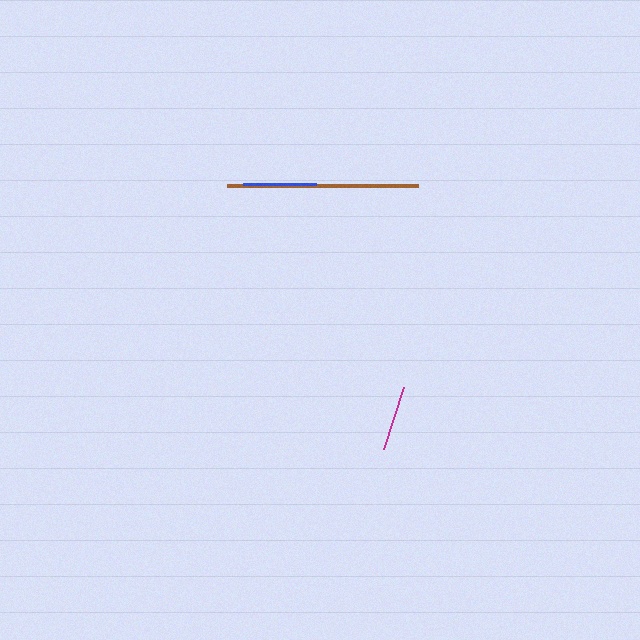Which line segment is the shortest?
The magenta line is the shortest at approximately 66 pixels.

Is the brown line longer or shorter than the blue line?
The brown line is longer than the blue line.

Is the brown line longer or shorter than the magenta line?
The brown line is longer than the magenta line.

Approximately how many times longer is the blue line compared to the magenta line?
The blue line is approximately 1.1 times the length of the magenta line.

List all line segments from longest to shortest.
From longest to shortest: brown, blue, magenta.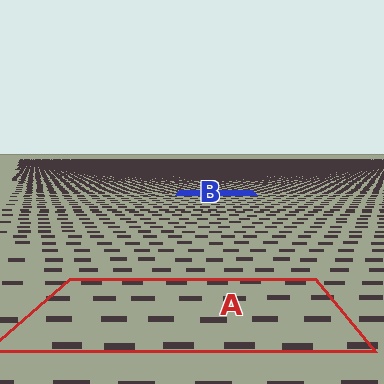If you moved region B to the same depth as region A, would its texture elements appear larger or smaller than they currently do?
They would appear larger. At a closer depth, the same texture elements are projected at a bigger on-screen size.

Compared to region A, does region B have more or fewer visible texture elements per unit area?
Region B has more texture elements per unit area — they are packed more densely because it is farther away.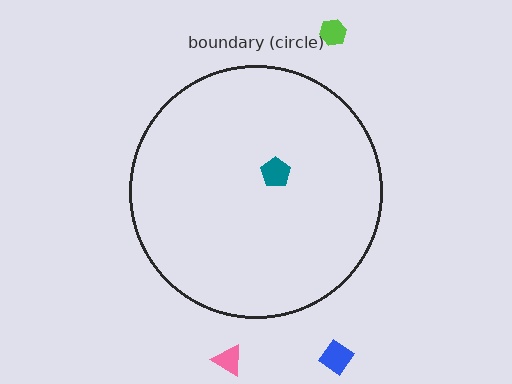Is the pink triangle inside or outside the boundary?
Outside.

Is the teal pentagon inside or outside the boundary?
Inside.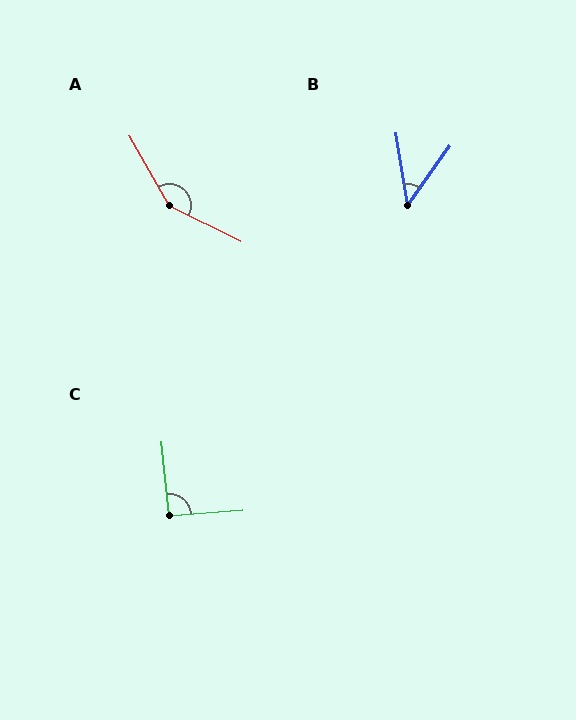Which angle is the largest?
A, at approximately 146 degrees.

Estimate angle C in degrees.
Approximately 91 degrees.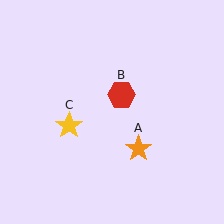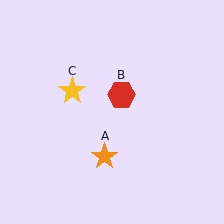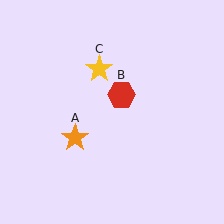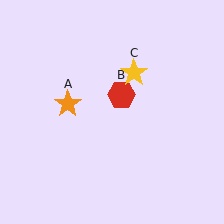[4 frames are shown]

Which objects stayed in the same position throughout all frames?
Red hexagon (object B) remained stationary.